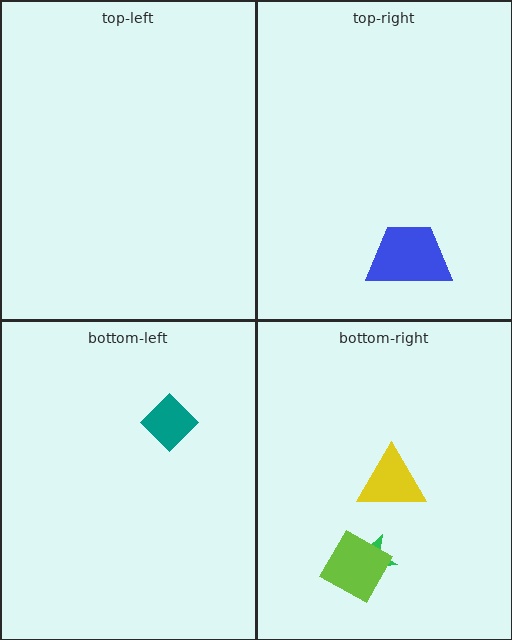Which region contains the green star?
The bottom-right region.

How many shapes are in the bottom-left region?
1.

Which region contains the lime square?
The bottom-right region.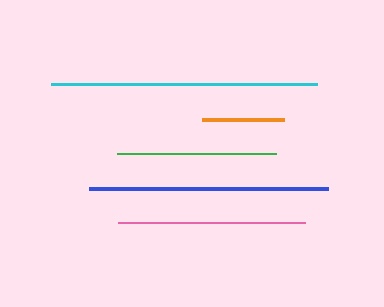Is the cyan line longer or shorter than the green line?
The cyan line is longer than the green line.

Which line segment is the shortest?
The orange line is the shortest at approximately 82 pixels.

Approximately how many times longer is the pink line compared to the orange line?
The pink line is approximately 2.3 times the length of the orange line.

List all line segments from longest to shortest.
From longest to shortest: cyan, blue, pink, green, orange.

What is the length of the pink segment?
The pink segment is approximately 186 pixels long.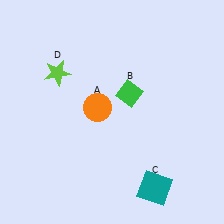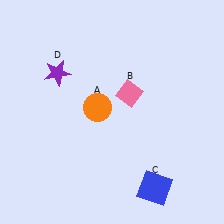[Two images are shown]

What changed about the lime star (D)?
In Image 1, D is lime. In Image 2, it changed to purple.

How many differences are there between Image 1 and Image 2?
There are 3 differences between the two images.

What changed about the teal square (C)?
In Image 1, C is teal. In Image 2, it changed to blue.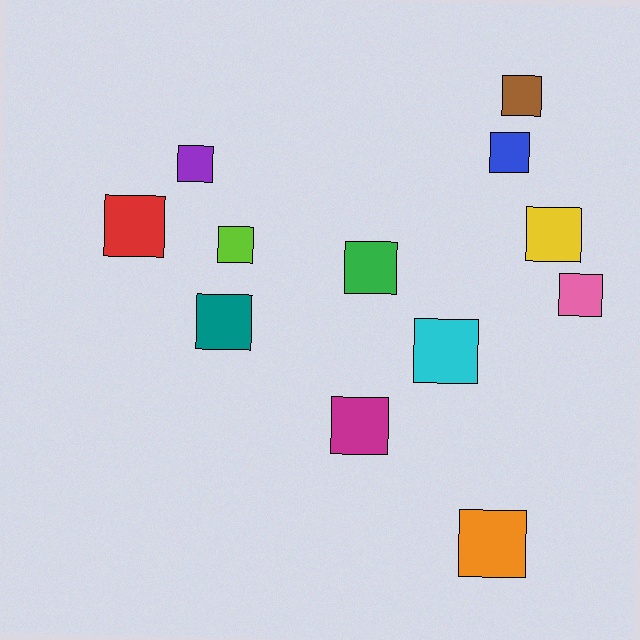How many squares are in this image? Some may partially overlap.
There are 12 squares.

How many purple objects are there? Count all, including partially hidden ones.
There is 1 purple object.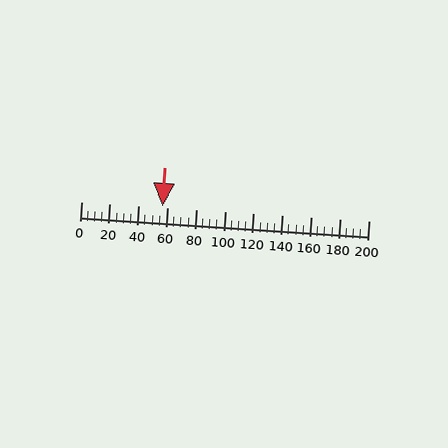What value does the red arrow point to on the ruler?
The red arrow points to approximately 57.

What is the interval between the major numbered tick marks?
The major tick marks are spaced 20 units apart.